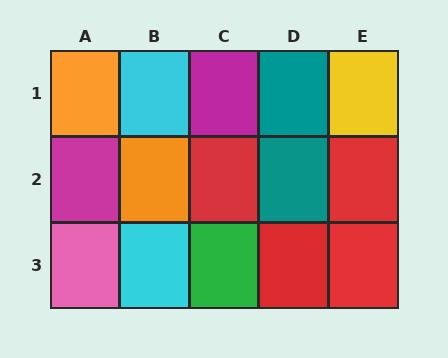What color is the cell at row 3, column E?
Red.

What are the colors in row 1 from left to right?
Orange, cyan, magenta, teal, yellow.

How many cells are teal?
2 cells are teal.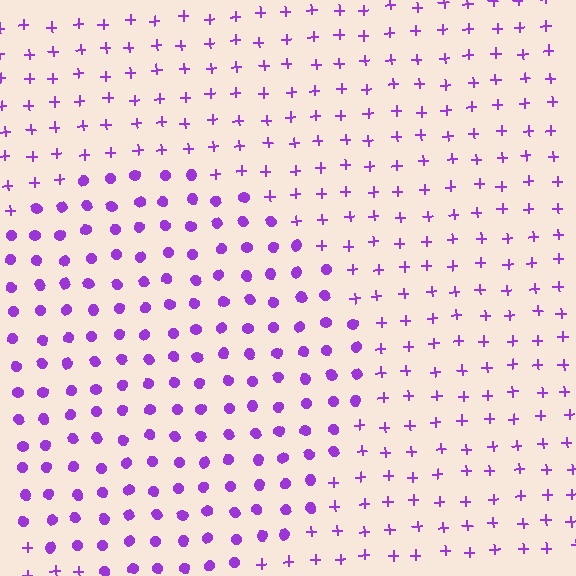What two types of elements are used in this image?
The image uses circles inside the circle region and plus signs outside it.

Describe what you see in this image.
The image is filled with small purple elements arranged in a uniform grid. A circle-shaped region contains circles, while the surrounding area contains plus signs. The boundary is defined purely by the change in element shape.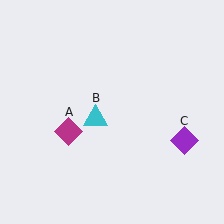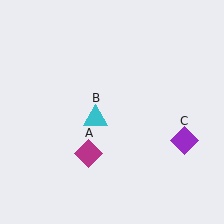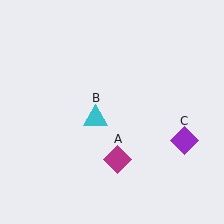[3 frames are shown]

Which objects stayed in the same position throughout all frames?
Cyan triangle (object B) and purple diamond (object C) remained stationary.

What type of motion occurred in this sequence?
The magenta diamond (object A) rotated counterclockwise around the center of the scene.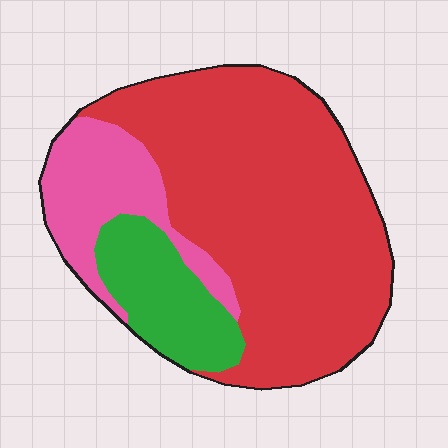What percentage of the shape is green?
Green takes up about one sixth (1/6) of the shape.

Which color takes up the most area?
Red, at roughly 65%.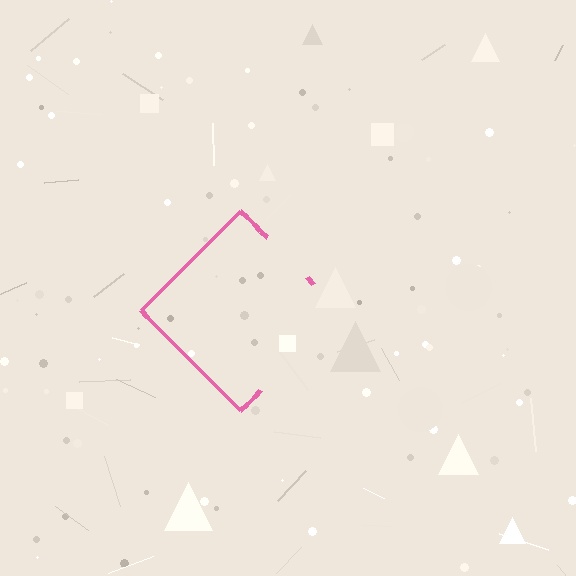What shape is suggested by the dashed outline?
The dashed outline suggests a diamond.